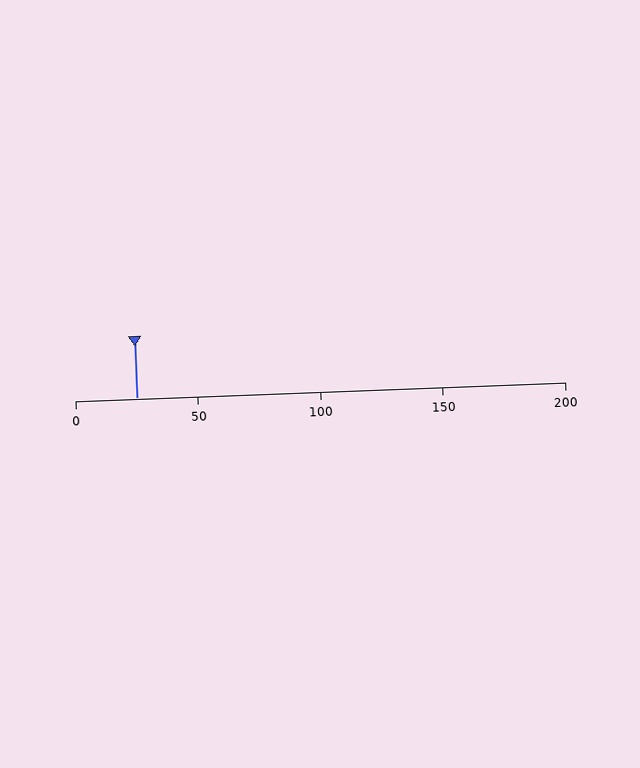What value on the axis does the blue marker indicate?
The marker indicates approximately 25.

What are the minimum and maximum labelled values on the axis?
The axis runs from 0 to 200.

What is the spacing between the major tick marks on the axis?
The major ticks are spaced 50 apart.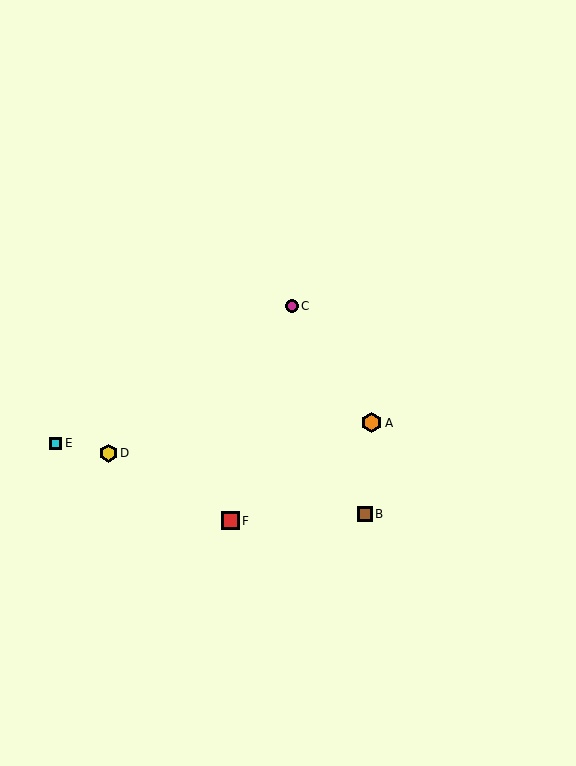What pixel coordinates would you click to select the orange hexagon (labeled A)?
Click at (371, 423) to select the orange hexagon A.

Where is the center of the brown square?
The center of the brown square is at (365, 514).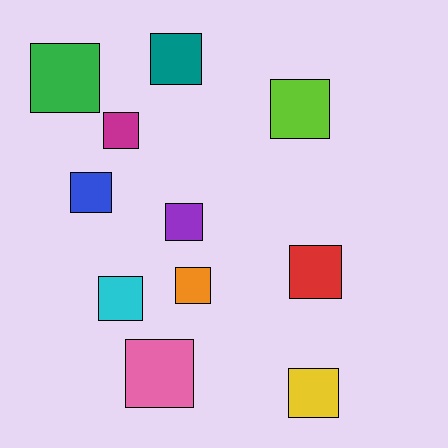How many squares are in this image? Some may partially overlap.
There are 11 squares.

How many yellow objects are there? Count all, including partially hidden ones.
There is 1 yellow object.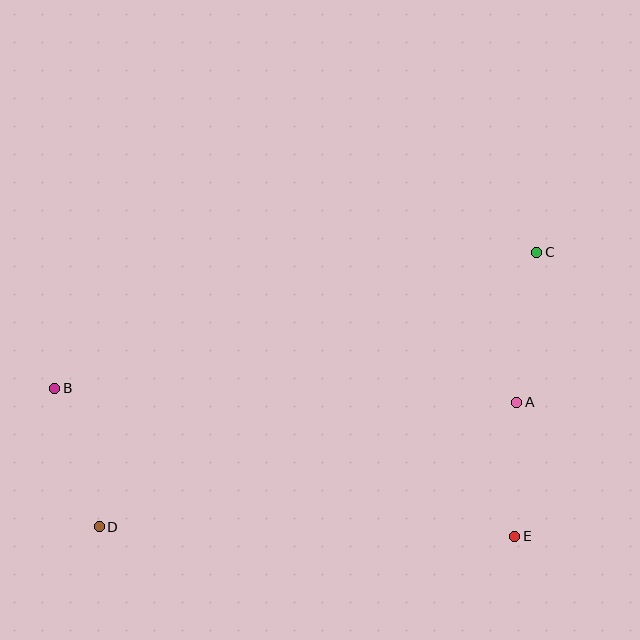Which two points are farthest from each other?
Points C and D are farthest from each other.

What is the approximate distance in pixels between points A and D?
The distance between A and D is approximately 436 pixels.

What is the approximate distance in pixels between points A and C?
The distance between A and C is approximately 151 pixels.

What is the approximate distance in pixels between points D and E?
The distance between D and E is approximately 416 pixels.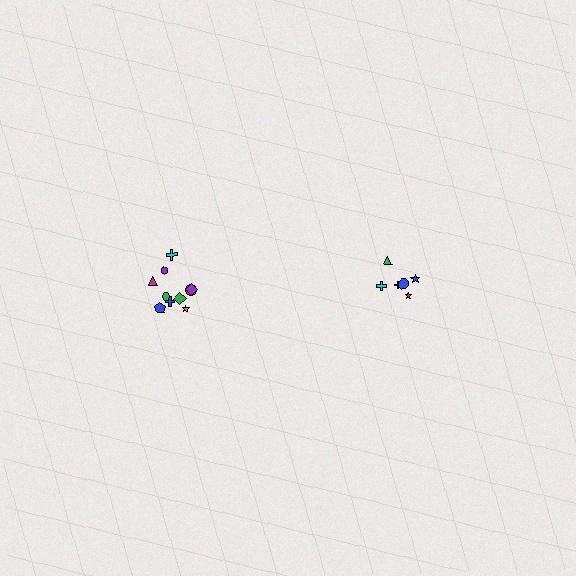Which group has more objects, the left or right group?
The left group.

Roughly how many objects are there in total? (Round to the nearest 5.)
Roughly 15 objects in total.